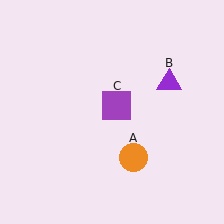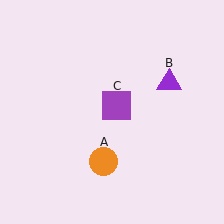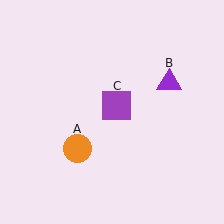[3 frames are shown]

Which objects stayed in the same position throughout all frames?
Purple triangle (object B) and purple square (object C) remained stationary.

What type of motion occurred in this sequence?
The orange circle (object A) rotated clockwise around the center of the scene.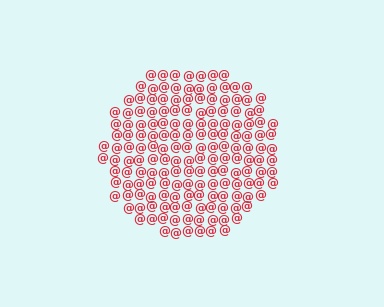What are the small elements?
The small elements are at signs.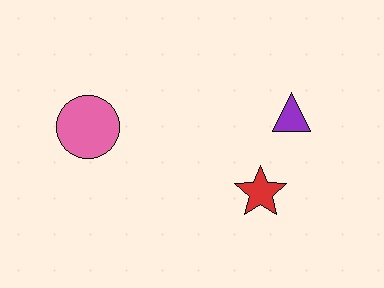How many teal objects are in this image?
There are no teal objects.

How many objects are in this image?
There are 3 objects.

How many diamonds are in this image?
There are no diamonds.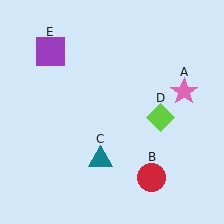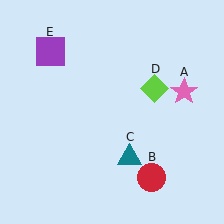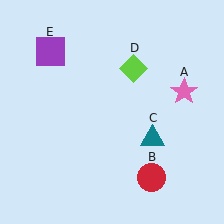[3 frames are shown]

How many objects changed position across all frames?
2 objects changed position: teal triangle (object C), lime diamond (object D).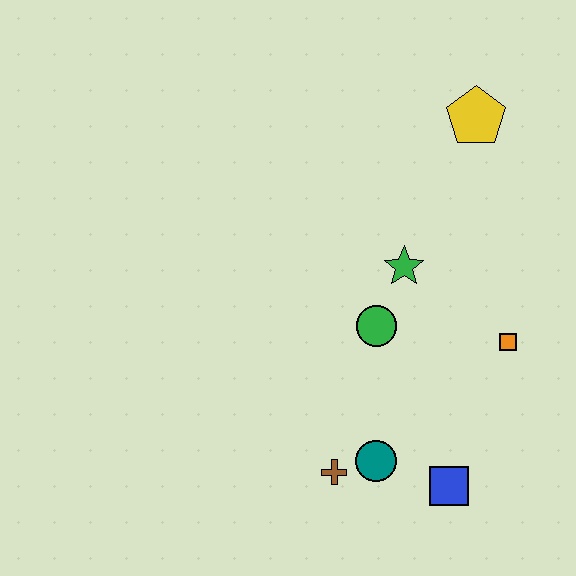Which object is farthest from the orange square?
The yellow pentagon is farthest from the orange square.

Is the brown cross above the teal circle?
No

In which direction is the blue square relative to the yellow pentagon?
The blue square is below the yellow pentagon.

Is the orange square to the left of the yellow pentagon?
No